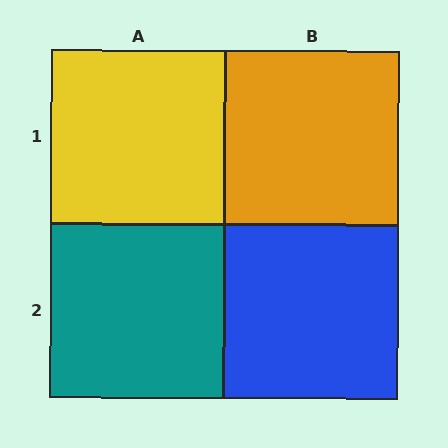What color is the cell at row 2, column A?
Teal.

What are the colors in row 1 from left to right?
Yellow, orange.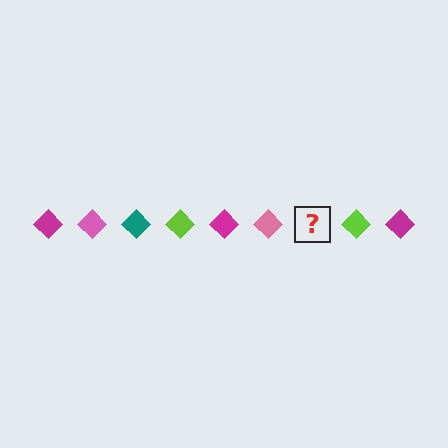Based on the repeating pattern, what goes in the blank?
The blank should be a teal diamond.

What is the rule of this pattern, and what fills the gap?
The rule is that the pattern cycles through magenta, pink, teal, lime diamonds. The gap should be filled with a teal diamond.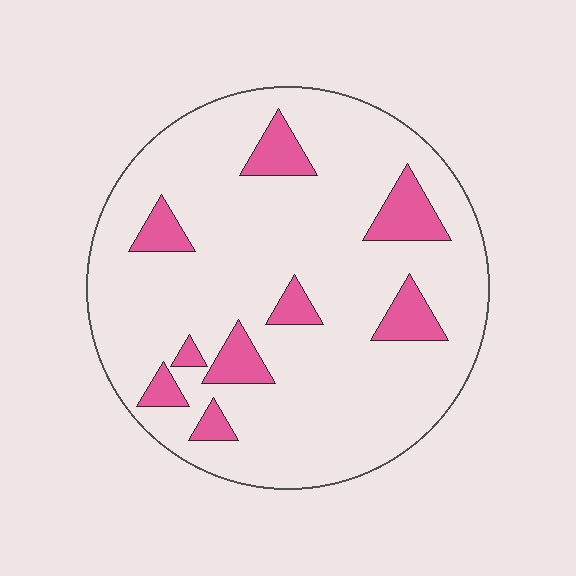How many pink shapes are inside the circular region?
9.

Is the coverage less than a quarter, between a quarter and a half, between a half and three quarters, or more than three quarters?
Less than a quarter.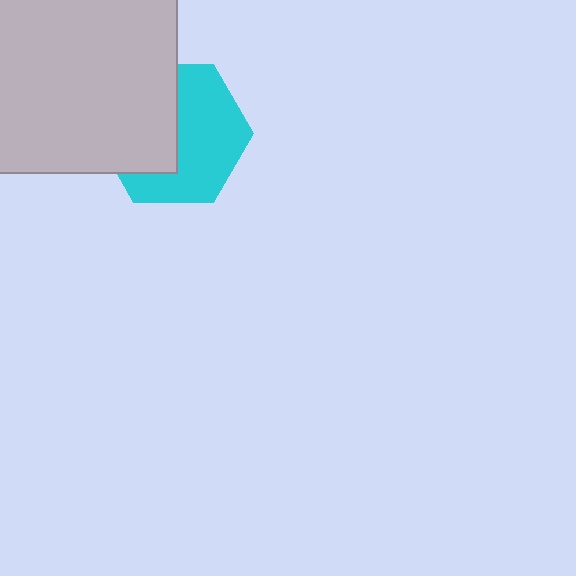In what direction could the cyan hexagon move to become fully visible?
The cyan hexagon could move right. That would shift it out from behind the light gray square entirely.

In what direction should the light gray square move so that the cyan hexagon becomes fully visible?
The light gray square should move left. That is the shortest direction to clear the overlap and leave the cyan hexagon fully visible.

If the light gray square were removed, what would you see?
You would see the complete cyan hexagon.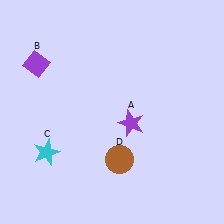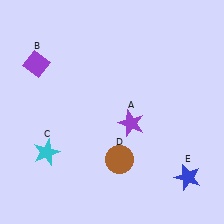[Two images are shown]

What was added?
A blue star (E) was added in Image 2.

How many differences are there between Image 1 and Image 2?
There is 1 difference between the two images.